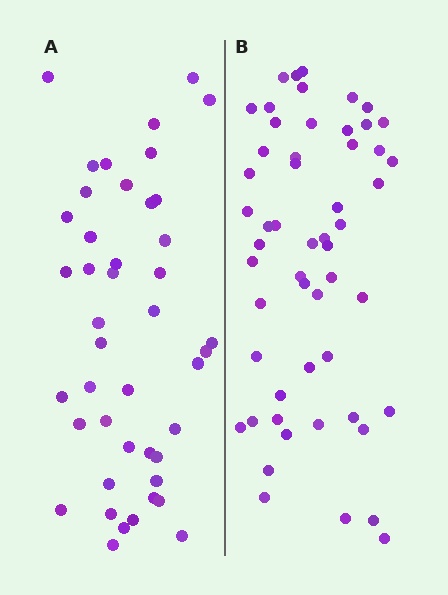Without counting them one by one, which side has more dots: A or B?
Region B (the right region) has more dots.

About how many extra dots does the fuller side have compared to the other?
Region B has roughly 10 or so more dots than region A.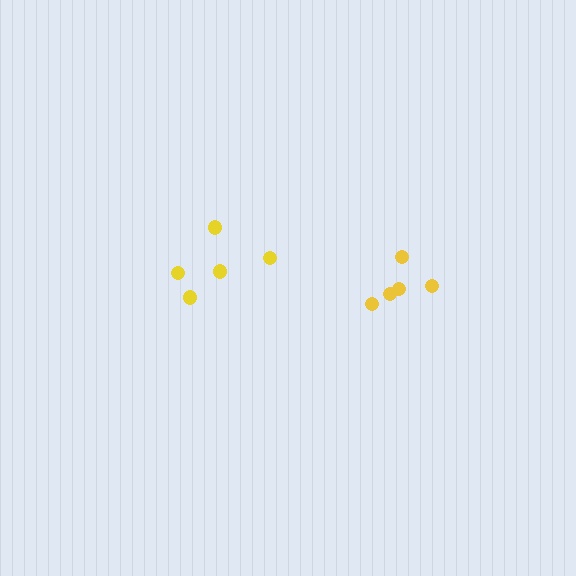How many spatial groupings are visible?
There are 2 spatial groupings.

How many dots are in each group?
Group 1: 5 dots, Group 2: 5 dots (10 total).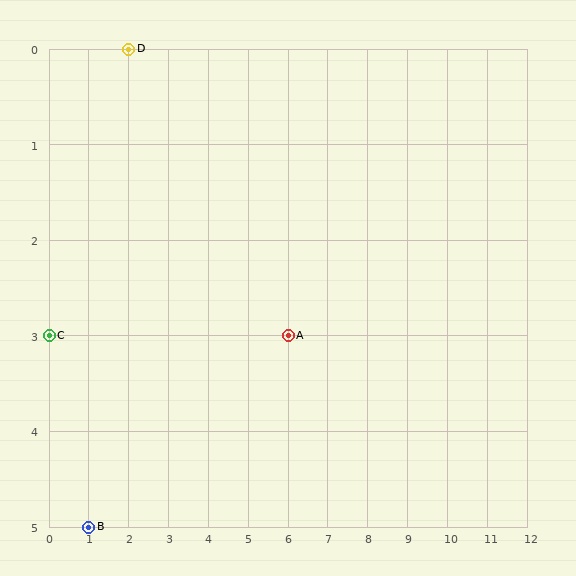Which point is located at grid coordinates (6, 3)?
Point A is at (6, 3).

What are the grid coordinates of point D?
Point D is at grid coordinates (2, 0).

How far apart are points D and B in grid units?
Points D and B are 1 column and 5 rows apart (about 5.1 grid units diagonally).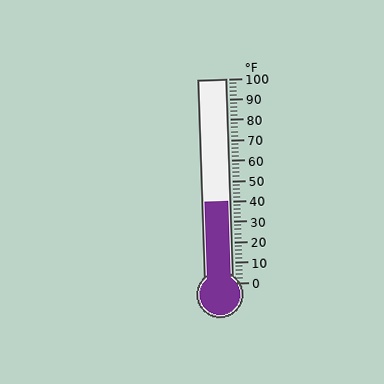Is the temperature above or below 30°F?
The temperature is above 30°F.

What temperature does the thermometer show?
The thermometer shows approximately 40°F.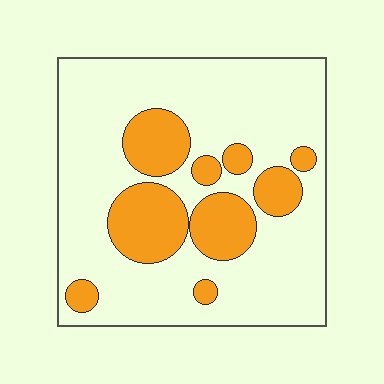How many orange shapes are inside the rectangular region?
9.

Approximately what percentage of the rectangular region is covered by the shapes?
Approximately 25%.